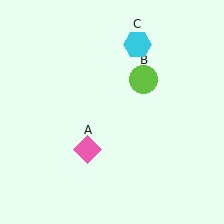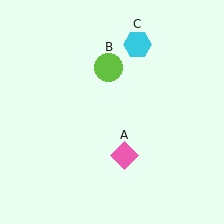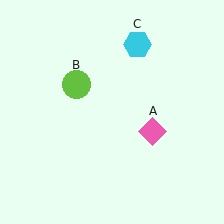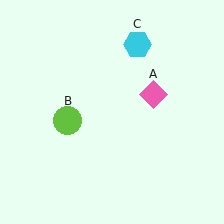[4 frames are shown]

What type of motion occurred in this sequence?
The pink diamond (object A), lime circle (object B) rotated counterclockwise around the center of the scene.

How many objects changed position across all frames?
2 objects changed position: pink diamond (object A), lime circle (object B).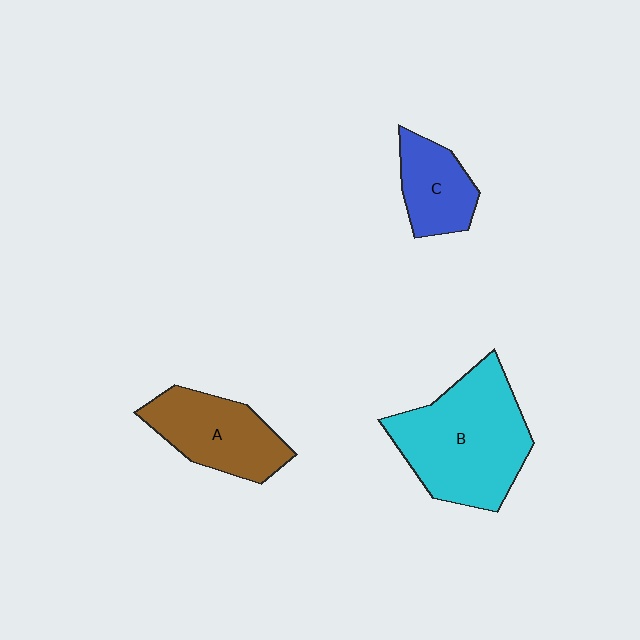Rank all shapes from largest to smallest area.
From largest to smallest: B (cyan), A (brown), C (blue).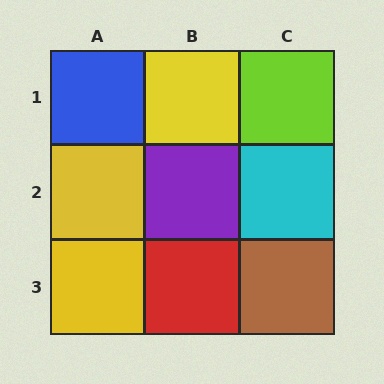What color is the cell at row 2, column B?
Purple.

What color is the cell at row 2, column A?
Yellow.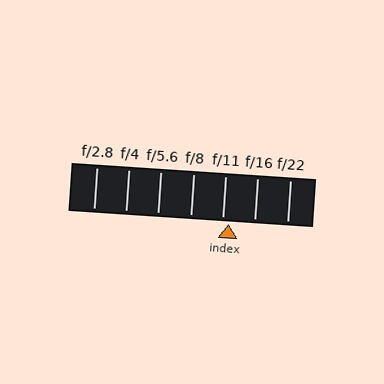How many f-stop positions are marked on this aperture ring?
There are 7 f-stop positions marked.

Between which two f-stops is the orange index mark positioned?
The index mark is between f/11 and f/16.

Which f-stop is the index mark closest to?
The index mark is closest to f/11.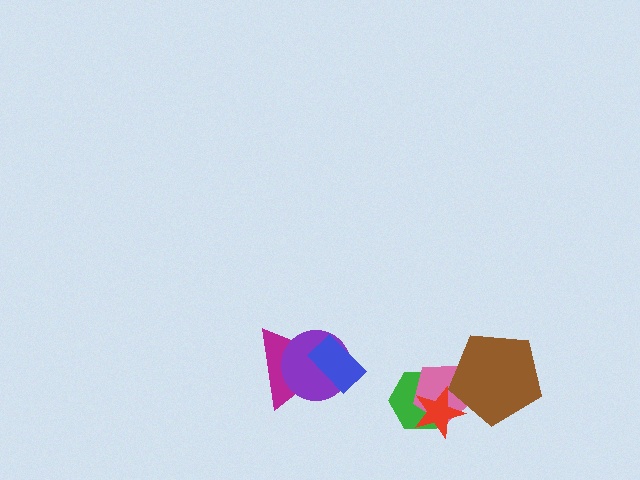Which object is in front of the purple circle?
The blue rectangle is in front of the purple circle.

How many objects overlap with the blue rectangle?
2 objects overlap with the blue rectangle.